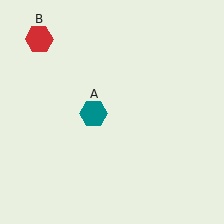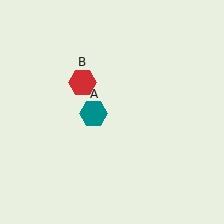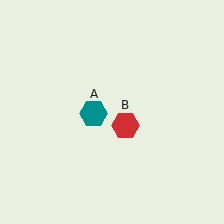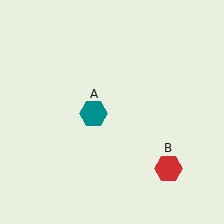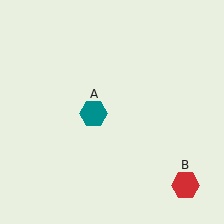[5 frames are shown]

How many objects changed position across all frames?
1 object changed position: red hexagon (object B).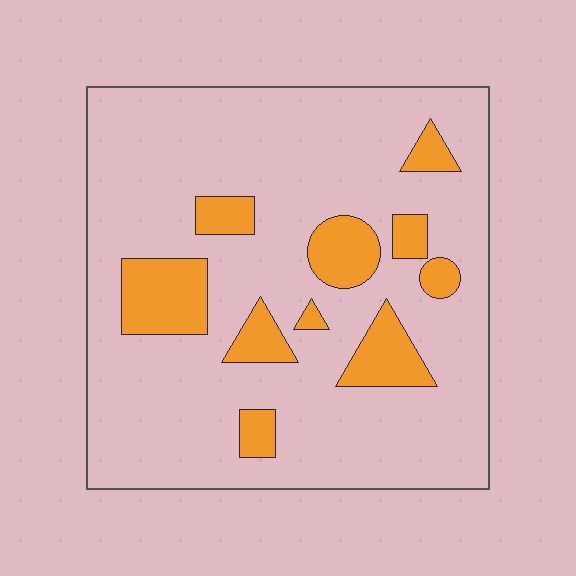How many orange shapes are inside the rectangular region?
10.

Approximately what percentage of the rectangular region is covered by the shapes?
Approximately 15%.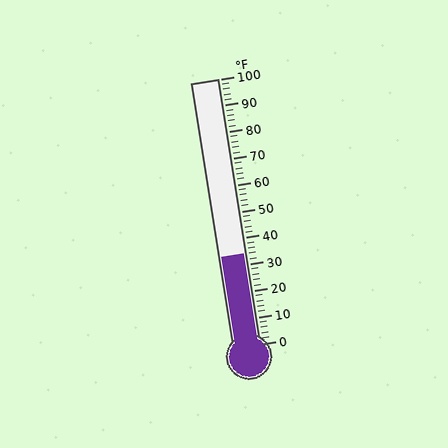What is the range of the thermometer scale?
The thermometer scale ranges from 0°F to 100°F.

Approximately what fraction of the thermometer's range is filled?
The thermometer is filled to approximately 35% of its range.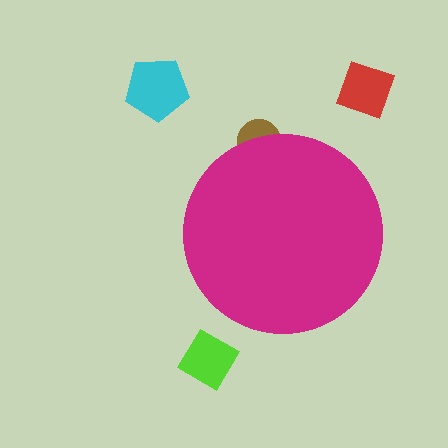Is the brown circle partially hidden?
Yes, the brown circle is partially hidden behind the magenta circle.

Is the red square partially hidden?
No, the red square is fully visible.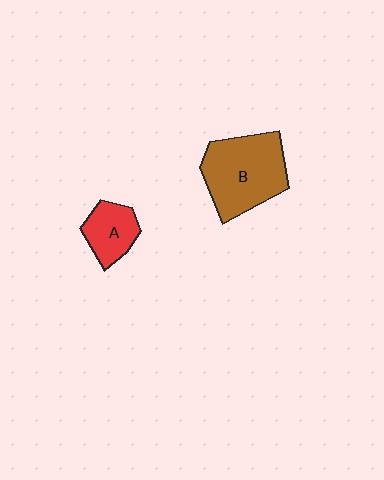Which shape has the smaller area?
Shape A (red).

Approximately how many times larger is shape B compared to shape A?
Approximately 2.1 times.